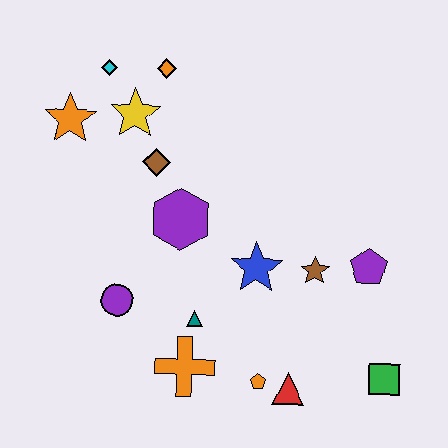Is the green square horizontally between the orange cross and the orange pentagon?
No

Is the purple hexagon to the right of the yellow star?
Yes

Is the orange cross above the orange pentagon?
Yes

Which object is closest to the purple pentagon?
The brown star is closest to the purple pentagon.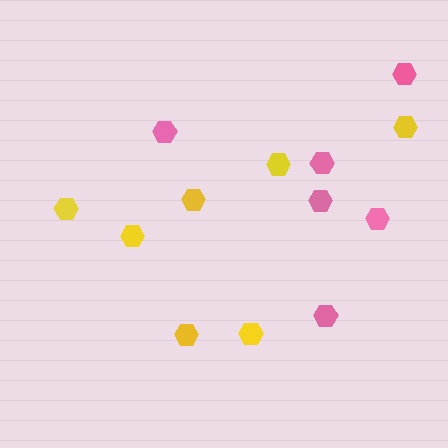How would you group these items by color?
There are 2 groups: one group of yellow hexagons (7) and one group of pink hexagons (6).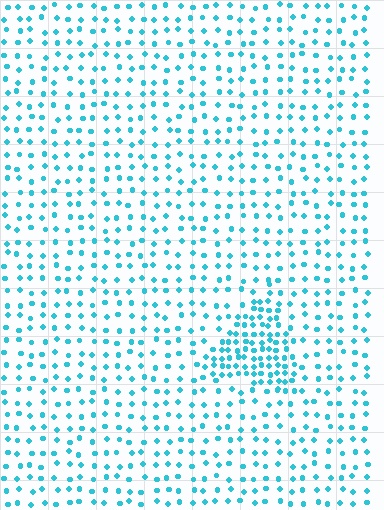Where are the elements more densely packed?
The elements are more densely packed inside the triangle boundary.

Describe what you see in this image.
The image contains small cyan elements arranged at two different densities. A triangle-shaped region is visible where the elements are more densely packed than the surrounding area.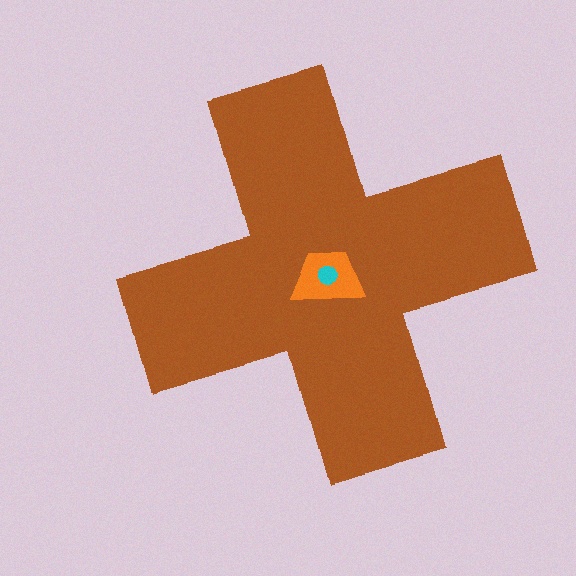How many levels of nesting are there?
3.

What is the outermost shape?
The brown cross.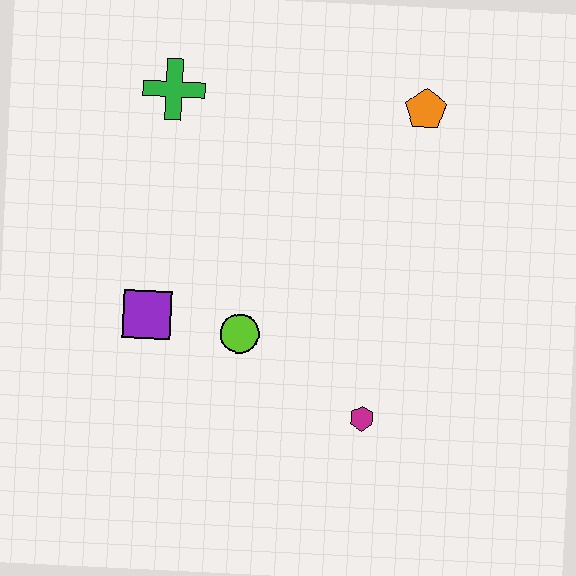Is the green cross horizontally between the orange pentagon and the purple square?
Yes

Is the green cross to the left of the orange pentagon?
Yes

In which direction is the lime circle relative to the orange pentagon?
The lime circle is below the orange pentagon.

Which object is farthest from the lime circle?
The orange pentagon is farthest from the lime circle.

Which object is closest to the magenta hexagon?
The lime circle is closest to the magenta hexagon.